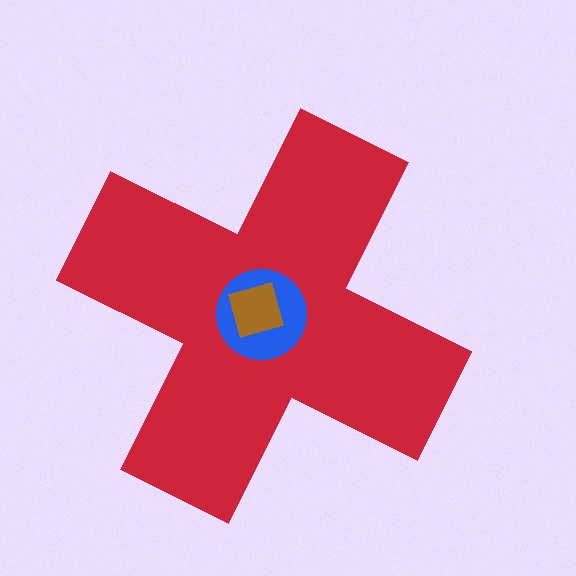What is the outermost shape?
The red cross.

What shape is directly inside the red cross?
The blue circle.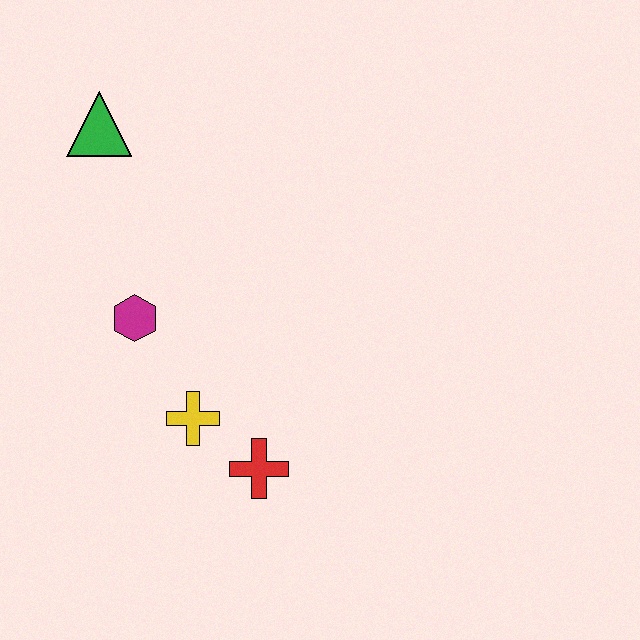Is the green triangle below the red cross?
No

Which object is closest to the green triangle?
The magenta hexagon is closest to the green triangle.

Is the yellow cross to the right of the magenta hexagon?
Yes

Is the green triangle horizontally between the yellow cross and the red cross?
No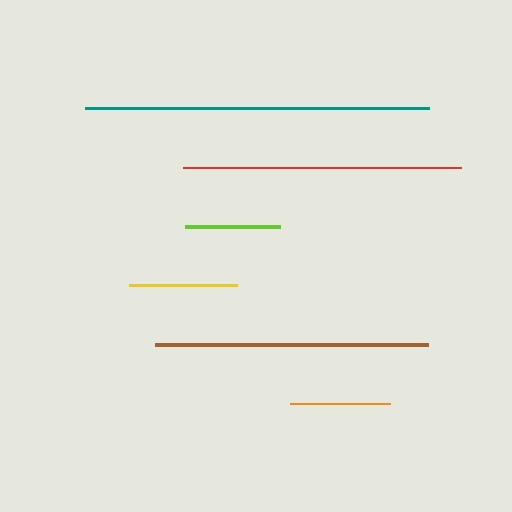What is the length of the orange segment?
The orange segment is approximately 100 pixels long.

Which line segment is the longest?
The teal line is the longest at approximately 344 pixels.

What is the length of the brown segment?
The brown segment is approximately 273 pixels long.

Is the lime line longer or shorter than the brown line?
The brown line is longer than the lime line.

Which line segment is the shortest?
The lime line is the shortest at approximately 95 pixels.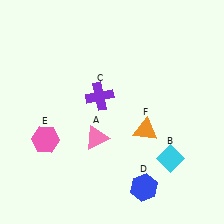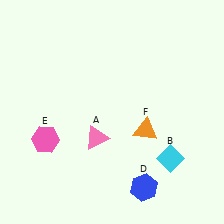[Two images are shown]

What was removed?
The purple cross (C) was removed in Image 2.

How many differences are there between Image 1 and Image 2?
There is 1 difference between the two images.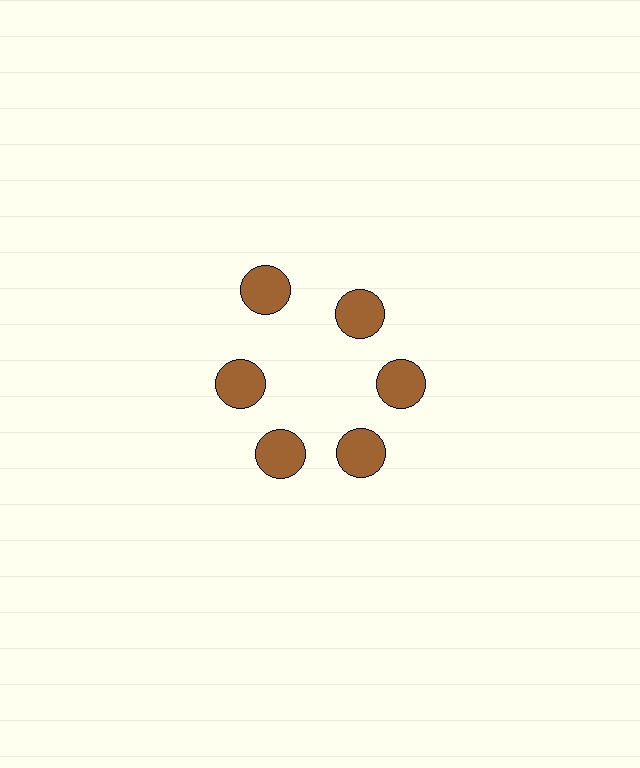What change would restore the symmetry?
The symmetry would be restored by moving it inward, back onto the ring so that all 6 circles sit at equal angles and equal distance from the center.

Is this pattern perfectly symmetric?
No. The 6 brown circles are arranged in a ring, but one element near the 11 o'clock position is pushed outward from the center, breaking the 6-fold rotational symmetry.